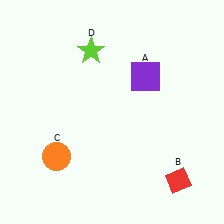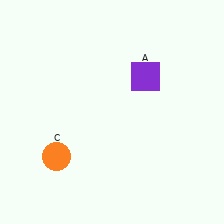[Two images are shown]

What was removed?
The red diamond (B), the lime star (D) were removed in Image 2.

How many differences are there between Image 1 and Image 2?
There are 2 differences between the two images.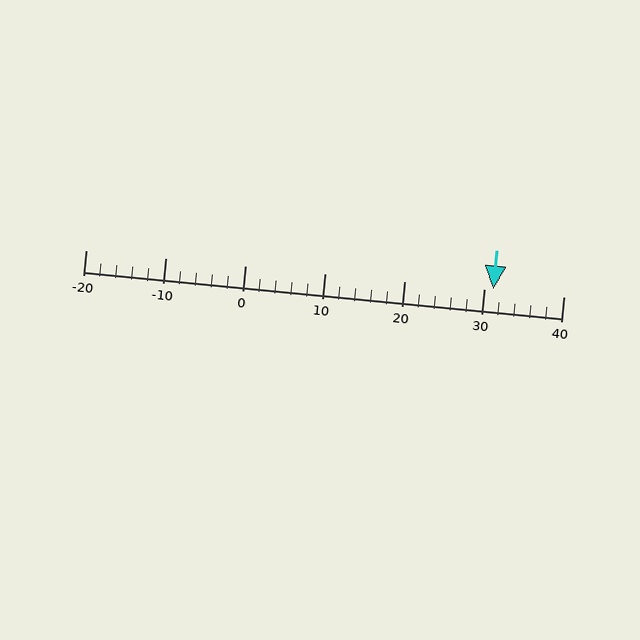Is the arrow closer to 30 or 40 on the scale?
The arrow is closer to 30.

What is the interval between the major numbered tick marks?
The major tick marks are spaced 10 units apart.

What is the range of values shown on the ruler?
The ruler shows values from -20 to 40.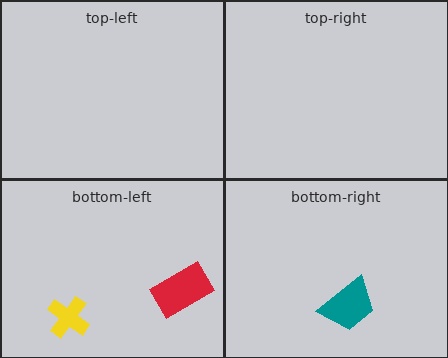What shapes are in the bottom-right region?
The teal trapezoid.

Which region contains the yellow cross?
The bottom-left region.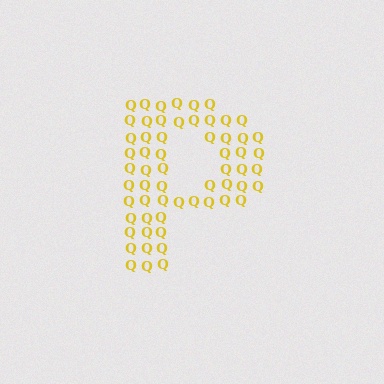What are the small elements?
The small elements are letter Q's.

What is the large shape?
The large shape is the letter P.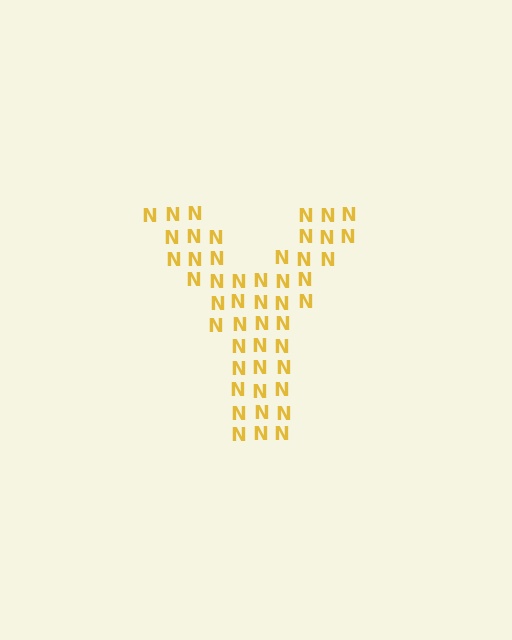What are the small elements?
The small elements are letter N's.